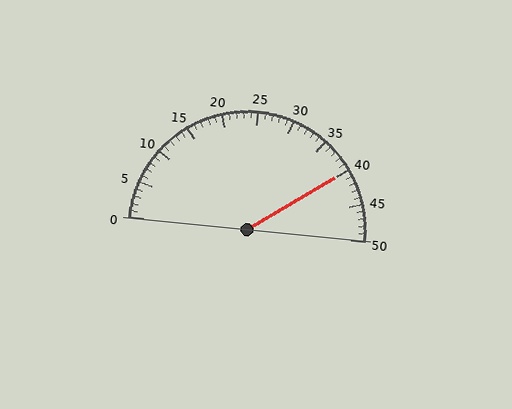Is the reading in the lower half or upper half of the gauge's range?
The reading is in the upper half of the range (0 to 50).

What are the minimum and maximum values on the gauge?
The gauge ranges from 0 to 50.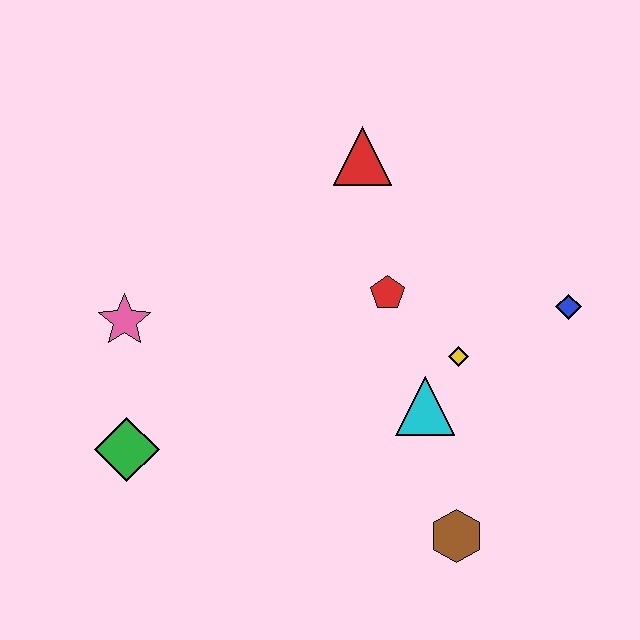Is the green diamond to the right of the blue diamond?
No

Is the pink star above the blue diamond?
No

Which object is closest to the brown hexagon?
The cyan triangle is closest to the brown hexagon.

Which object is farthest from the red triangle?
The brown hexagon is farthest from the red triangle.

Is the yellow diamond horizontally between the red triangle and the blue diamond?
Yes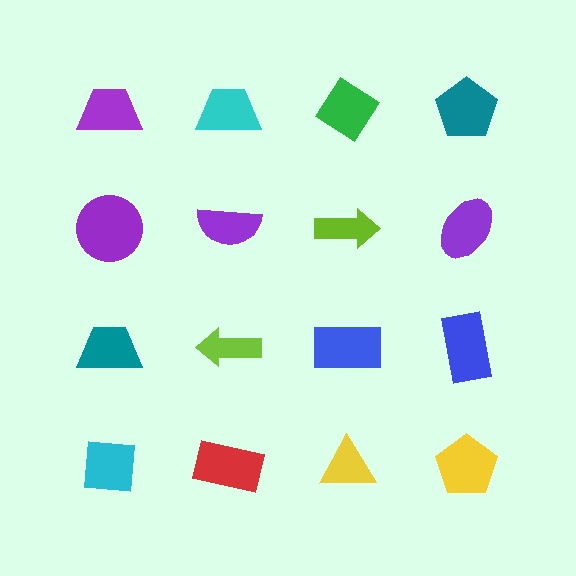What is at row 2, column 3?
A lime arrow.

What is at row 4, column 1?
A cyan square.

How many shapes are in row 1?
4 shapes.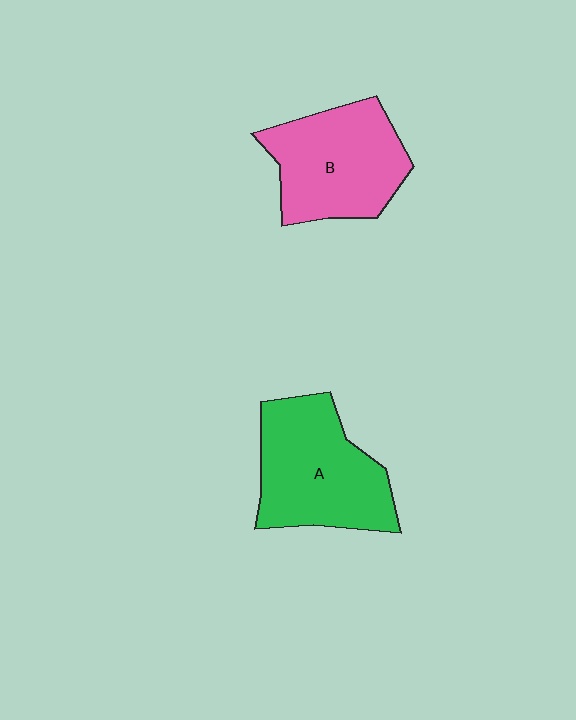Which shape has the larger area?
Shape A (green).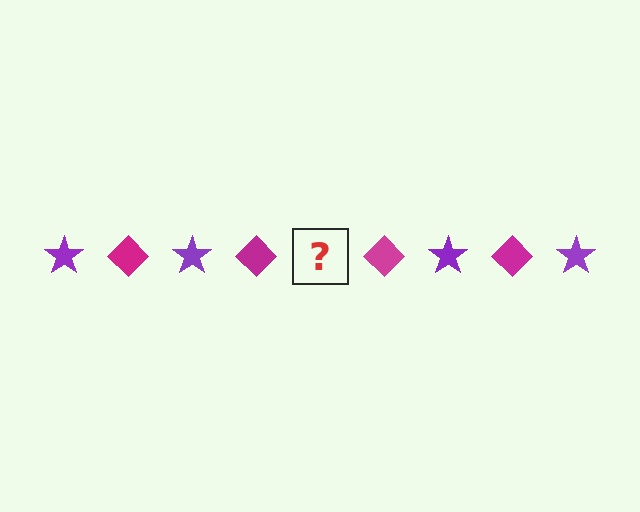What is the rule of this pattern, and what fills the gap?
The rule is that the pattern alternates between purple star and magenta diamond. The gap should be filled with a purple star.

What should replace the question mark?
The question mark should be replaced with a purple star.